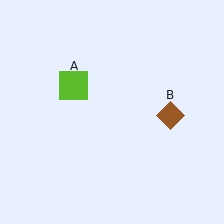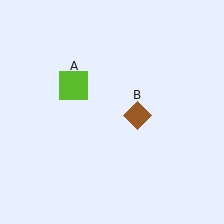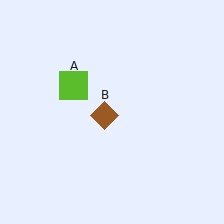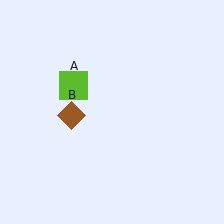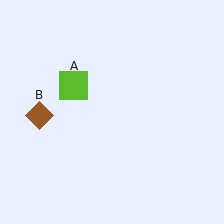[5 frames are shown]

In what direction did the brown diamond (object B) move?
The brown diamond (object B) moved left.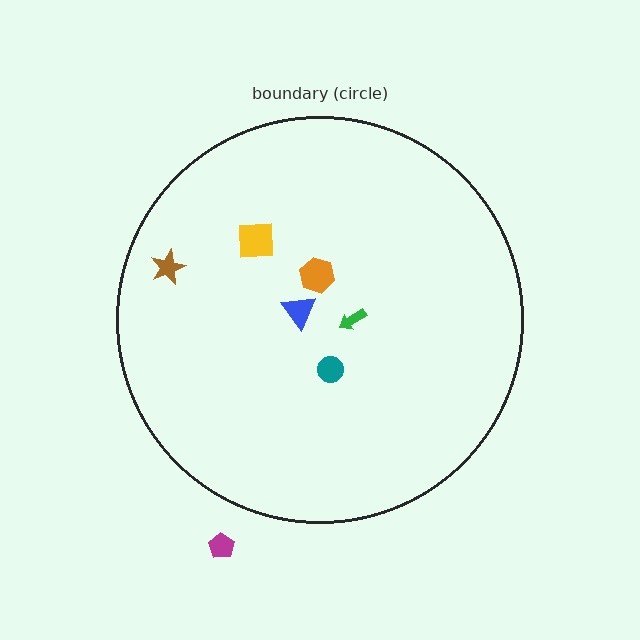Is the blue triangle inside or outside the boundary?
Inside.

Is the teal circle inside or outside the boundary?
Inside.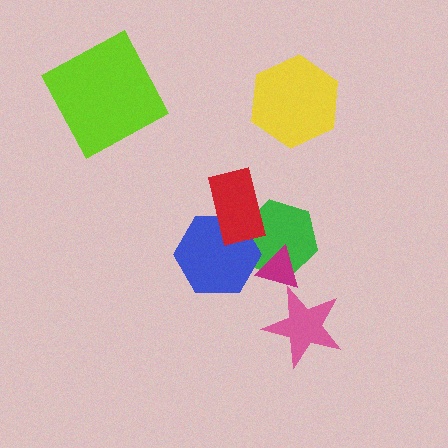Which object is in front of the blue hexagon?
The red rectangle is in front of the blue hexagon.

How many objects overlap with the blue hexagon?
2 objects overlap with the blue hexagon.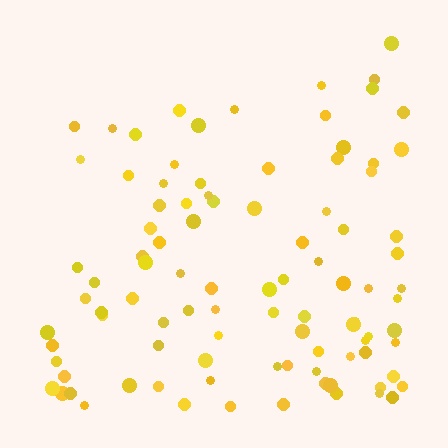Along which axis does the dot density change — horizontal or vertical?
Vertical.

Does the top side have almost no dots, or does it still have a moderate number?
Still a moderate number, just noticeably fewer than the bottom.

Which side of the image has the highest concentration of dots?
The bottom.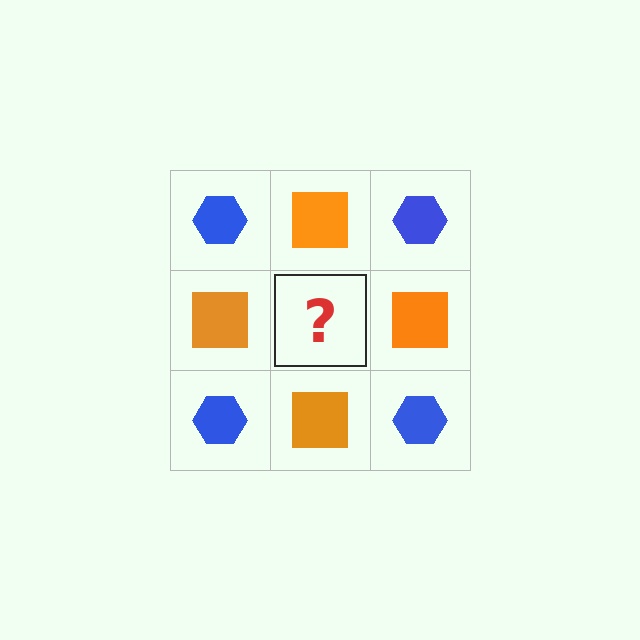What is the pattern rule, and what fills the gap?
The rule is that it alternates blue hexagon and orange square in a checkerboard pattern. The gap should be filled with a blue hexagon.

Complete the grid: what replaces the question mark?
The question mark should be replaced with a blue hexagon.